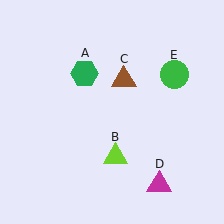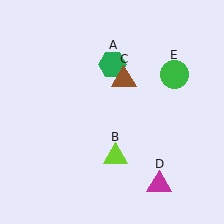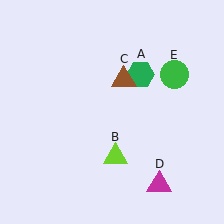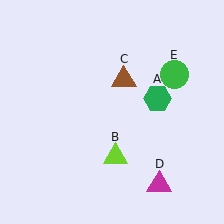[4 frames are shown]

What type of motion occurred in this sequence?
The green hexagon (object A) rotated clockwise around the center of the scene.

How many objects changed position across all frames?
1 object changed position: green hexagon (object A).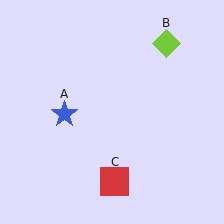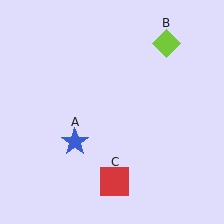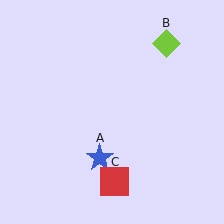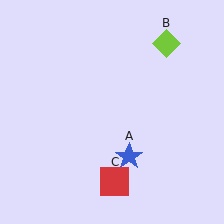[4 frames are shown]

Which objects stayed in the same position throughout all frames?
Lime diamond (object B) and red square (object C) remained stationary.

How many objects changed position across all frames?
1 object changed position: blue star (object A).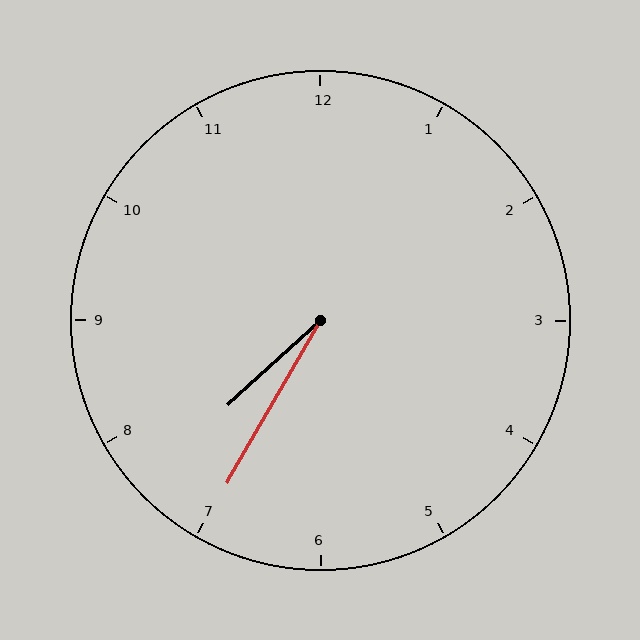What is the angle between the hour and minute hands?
Approximately 18 degrees.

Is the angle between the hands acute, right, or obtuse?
It is acute.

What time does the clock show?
7:35.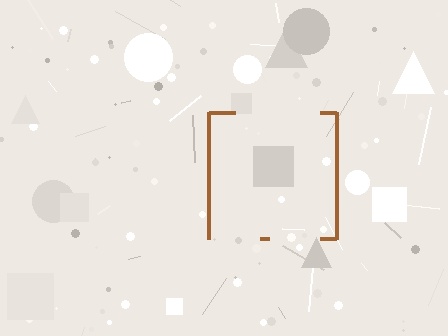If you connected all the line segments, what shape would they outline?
They would outline a square.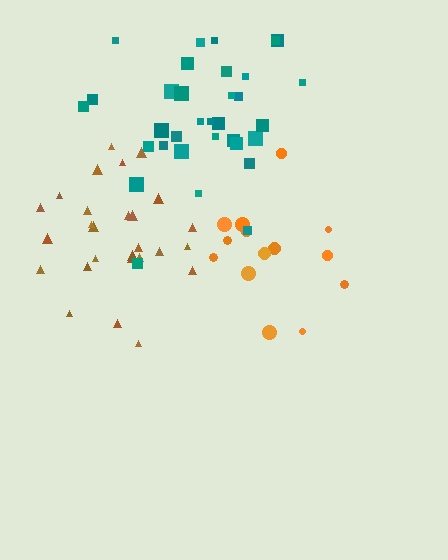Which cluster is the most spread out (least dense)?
Orange.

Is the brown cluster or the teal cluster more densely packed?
Brown.